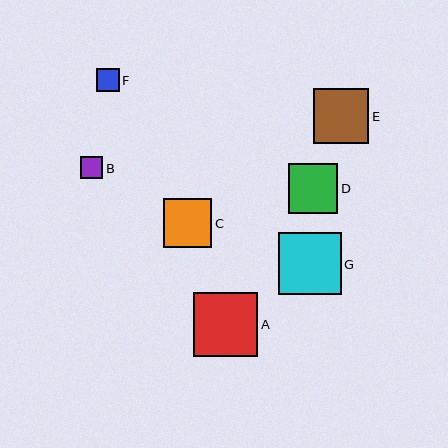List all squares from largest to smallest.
From largest to smallest: A, G, E, D, C, F, B.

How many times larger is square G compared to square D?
Square G is approximately 1.3 times the size of square D.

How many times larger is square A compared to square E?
Square A is approximately 1.2 times the size of square E.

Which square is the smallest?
Square B is the smallest with a size of approximately 23 pixels.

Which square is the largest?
Square A is the largest with a size of approximately 64 pixels.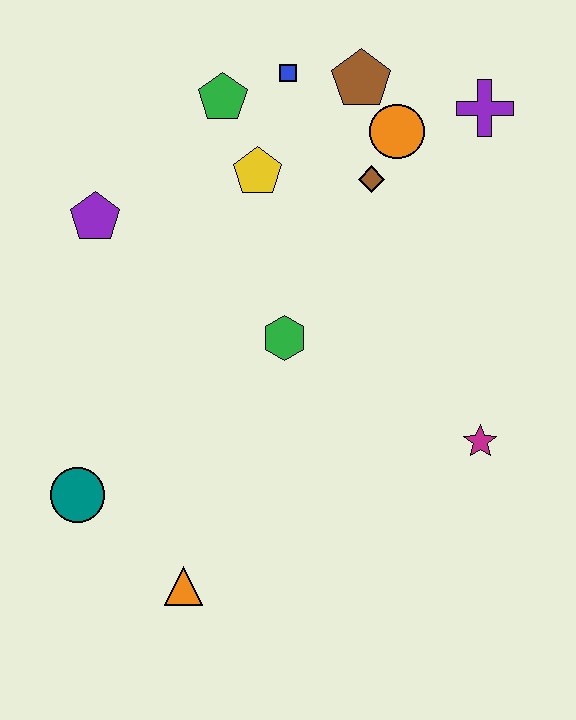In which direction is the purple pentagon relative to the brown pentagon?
The purple pentagon is to the left of the brown pentagon.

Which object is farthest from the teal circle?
The purple cross is farthest from the teal circle.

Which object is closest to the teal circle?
The orange triangle is closest to the teal circle.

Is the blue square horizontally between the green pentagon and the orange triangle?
No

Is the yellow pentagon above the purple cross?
No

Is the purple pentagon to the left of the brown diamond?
Yes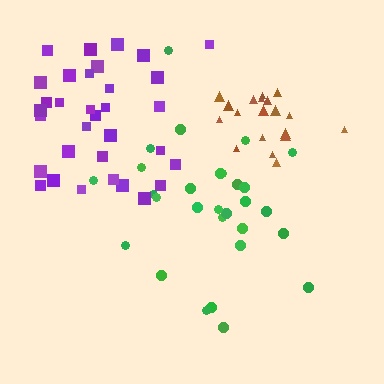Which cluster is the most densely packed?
Brown.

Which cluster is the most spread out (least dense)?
Green.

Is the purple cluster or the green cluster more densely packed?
Purple.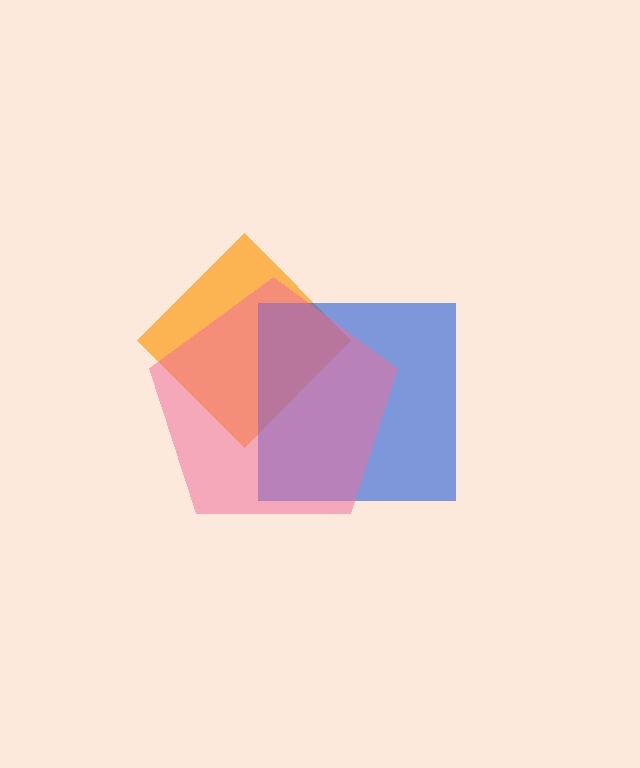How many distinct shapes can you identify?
There are 3 distinct shapes: an orange diamond, a blue square, a pink pentagon.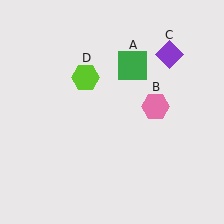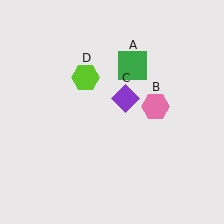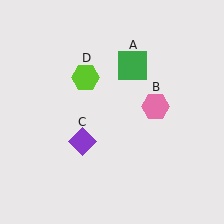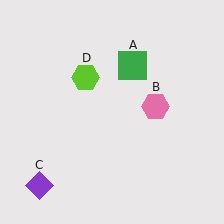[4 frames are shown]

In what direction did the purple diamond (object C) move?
The purple diamond (object C) moved down and to the left.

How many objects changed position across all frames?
1 object changed position: purple diamond (object C).